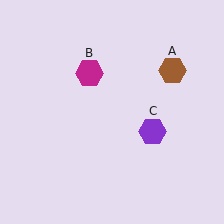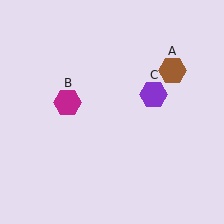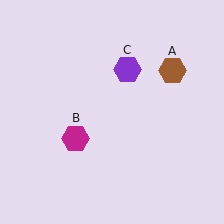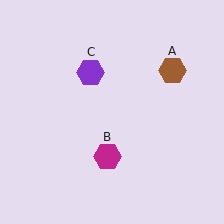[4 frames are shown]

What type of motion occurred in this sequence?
The magenta hexagon (object B), purple hexagon (object C) rotated counterclockwise around the center of the scene.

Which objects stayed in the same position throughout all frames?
Brown hexagon (object A) remained stationary.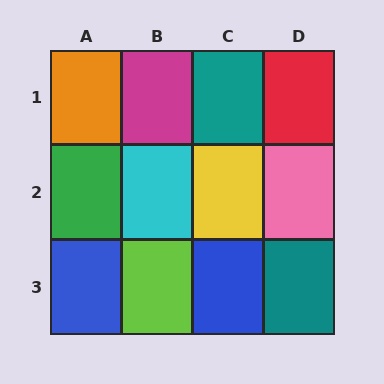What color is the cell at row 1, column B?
Magenta.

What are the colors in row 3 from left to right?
Blue, lime, blue, teal.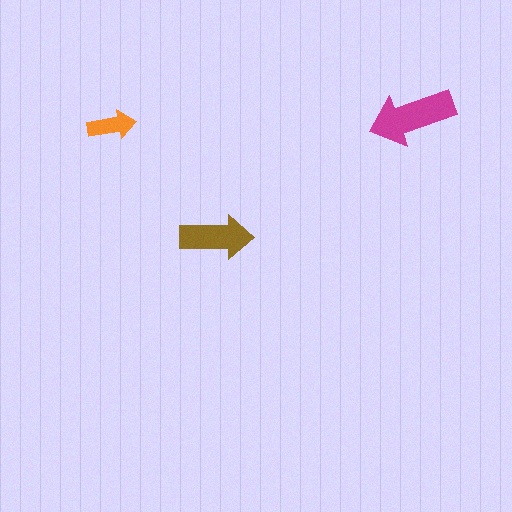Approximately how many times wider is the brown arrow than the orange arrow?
About 1.5 times wider.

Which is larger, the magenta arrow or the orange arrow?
The magenta one.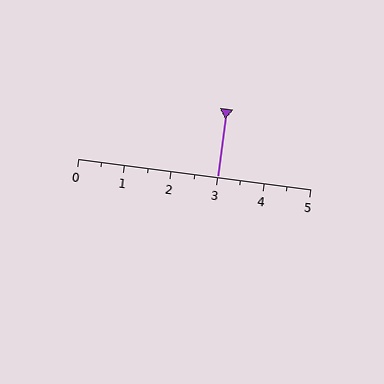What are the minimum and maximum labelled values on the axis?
The axis runs from 0 to 5.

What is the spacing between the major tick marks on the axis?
The major ticks are spaced 1 apart.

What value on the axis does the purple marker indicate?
The marker indicates approximately 3.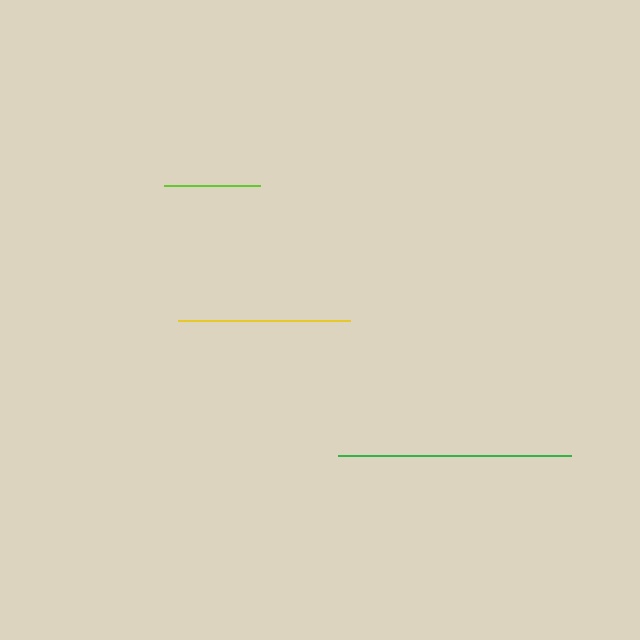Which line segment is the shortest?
The lime line is the shortest at approximately 96 pixels.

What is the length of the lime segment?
The lime segment is approximately 96 pixels long.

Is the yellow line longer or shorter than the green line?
The green line is longer than the yellow line.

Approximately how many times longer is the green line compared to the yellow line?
The green line is approximately 1.4 times the length of the yellow line.